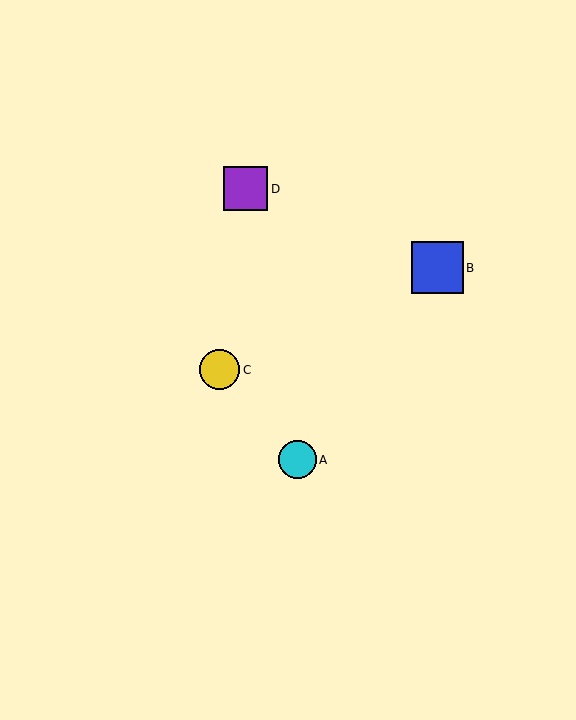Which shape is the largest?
The blue square (labeled B) is the largest.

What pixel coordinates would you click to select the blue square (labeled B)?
Click at (437, 268) to select the blue square B.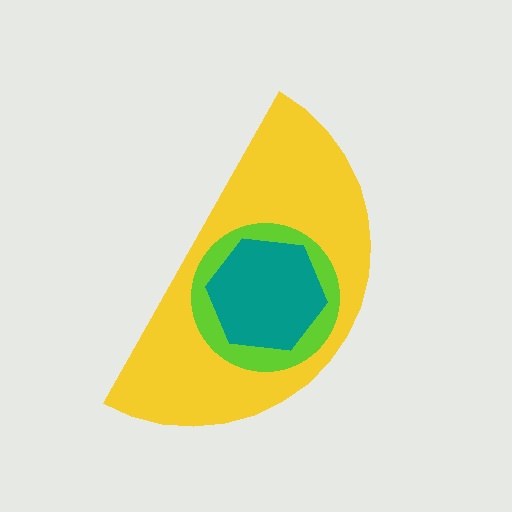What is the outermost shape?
The yellow semicircle.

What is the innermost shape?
The teal hexagon.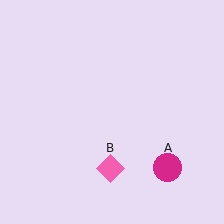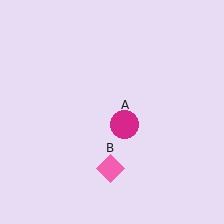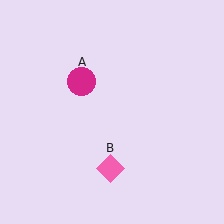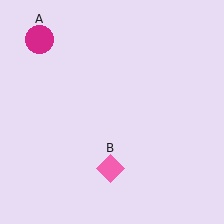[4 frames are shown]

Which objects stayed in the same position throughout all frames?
Pink diamond (object B) remained stationary.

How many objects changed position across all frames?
1 object changed position: magenta circle (object A).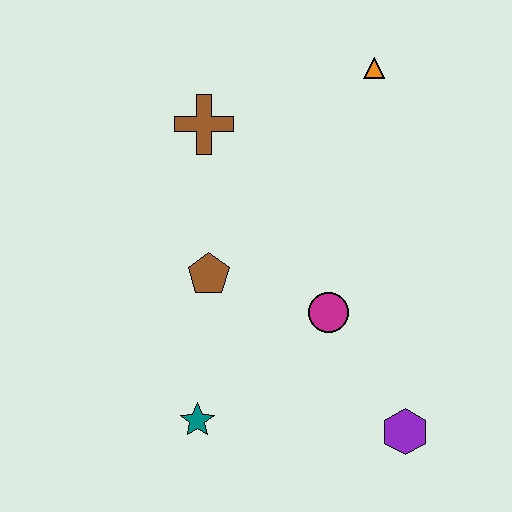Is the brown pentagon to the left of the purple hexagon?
Yes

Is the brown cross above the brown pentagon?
Yes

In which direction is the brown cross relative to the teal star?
The brown cross is above the teal star.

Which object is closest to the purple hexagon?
The magenta circle is closest to the purple hexagon.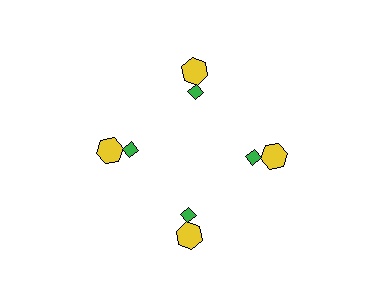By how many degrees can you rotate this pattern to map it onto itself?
The pattern maps onto itself every 90 degrees of rotation.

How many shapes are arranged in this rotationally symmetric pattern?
There are 8 shapes, arranged in 4 groups of 2.